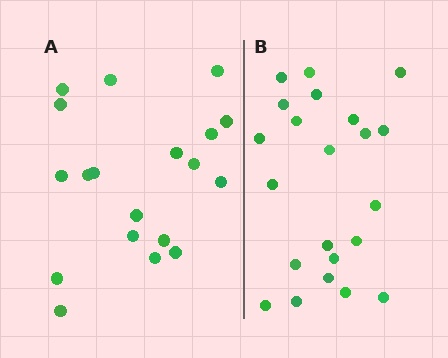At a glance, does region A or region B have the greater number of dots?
Region B (the right region) has more dots.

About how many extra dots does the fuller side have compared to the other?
Region B has just a few more — roughly 2 or 3 more dots than region A.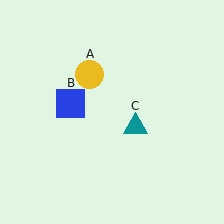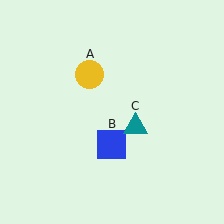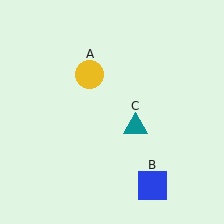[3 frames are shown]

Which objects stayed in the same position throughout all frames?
Yellow circle (object A) and teal triangle (object C) remained stationary.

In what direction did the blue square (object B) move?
The blue square (object B) moved down and to the right.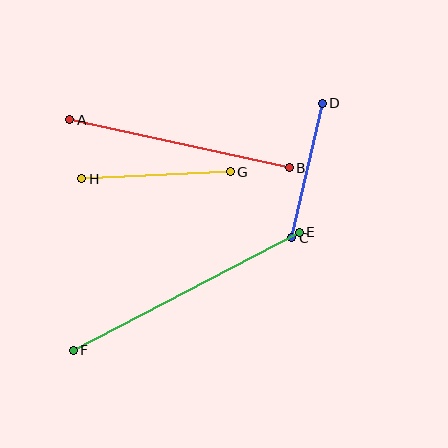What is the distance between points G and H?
The distance is approximately 148 pixels.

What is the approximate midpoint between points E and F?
The midpoint is at approximately (186, 291) pixels.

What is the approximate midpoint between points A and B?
The midpoint is at approximately (179, 144) pixels.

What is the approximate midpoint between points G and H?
The midpoint is at approximately (156, 175) pixels.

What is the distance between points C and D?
The distance is approximately 138 pixels.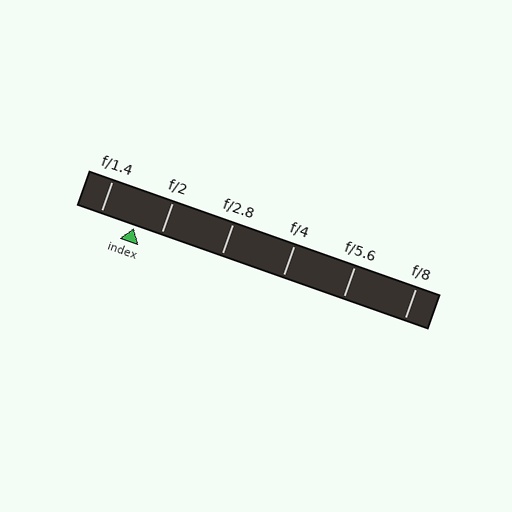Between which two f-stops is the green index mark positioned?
The index mark is between f/1.4 and f/2.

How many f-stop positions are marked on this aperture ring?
There are 6 f-stop positions marked.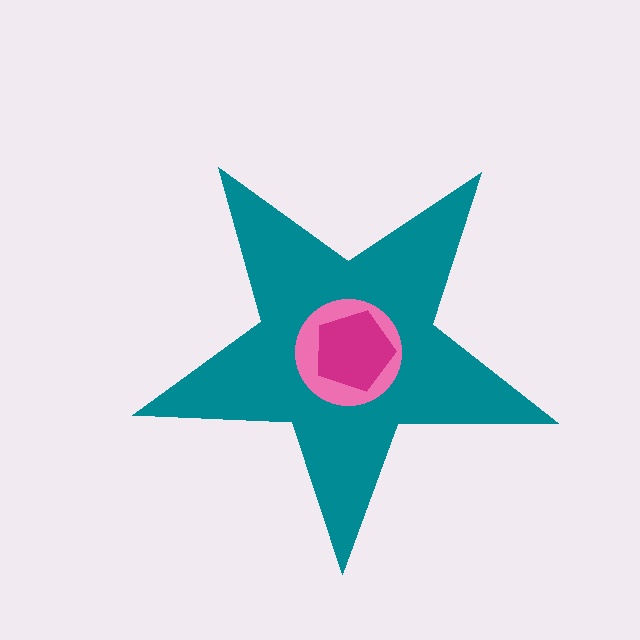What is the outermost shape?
The teal star.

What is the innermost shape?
The magenta pentagon.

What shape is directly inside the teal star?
The pink circle.